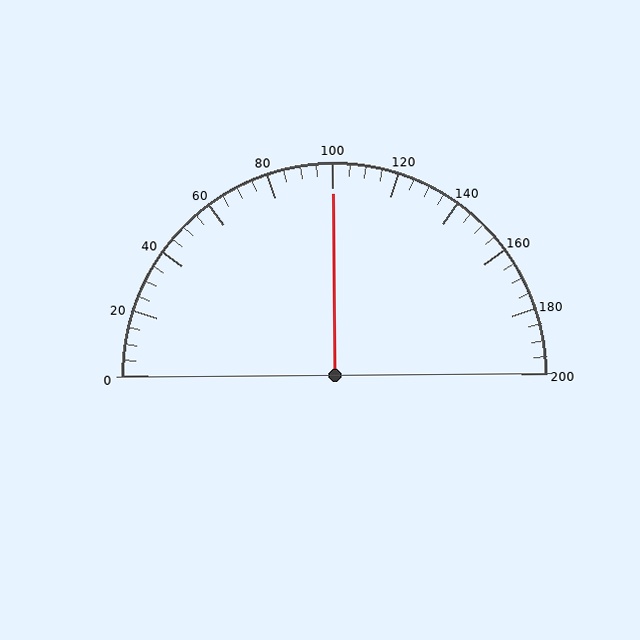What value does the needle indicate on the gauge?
The needle indicates approximately 100.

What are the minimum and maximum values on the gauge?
The gauge ranges from 0 to 200.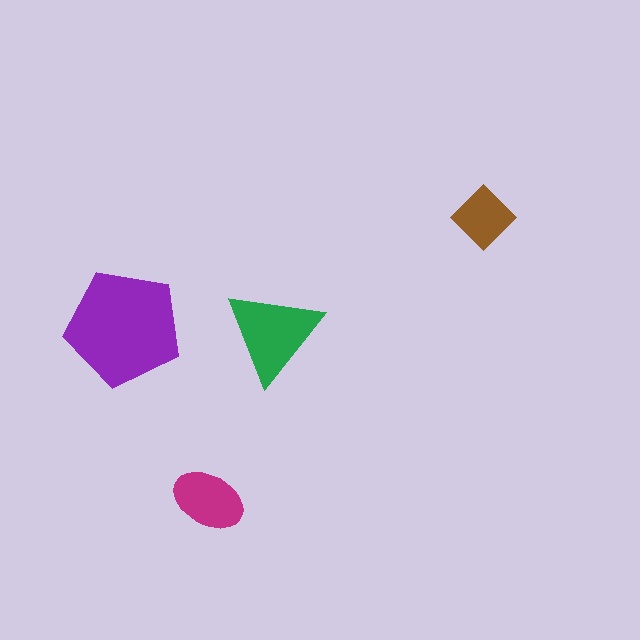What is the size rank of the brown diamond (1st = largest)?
4th.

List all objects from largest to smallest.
The purple pentagon, the green triangle, the magenta ellipse, the brown diamond.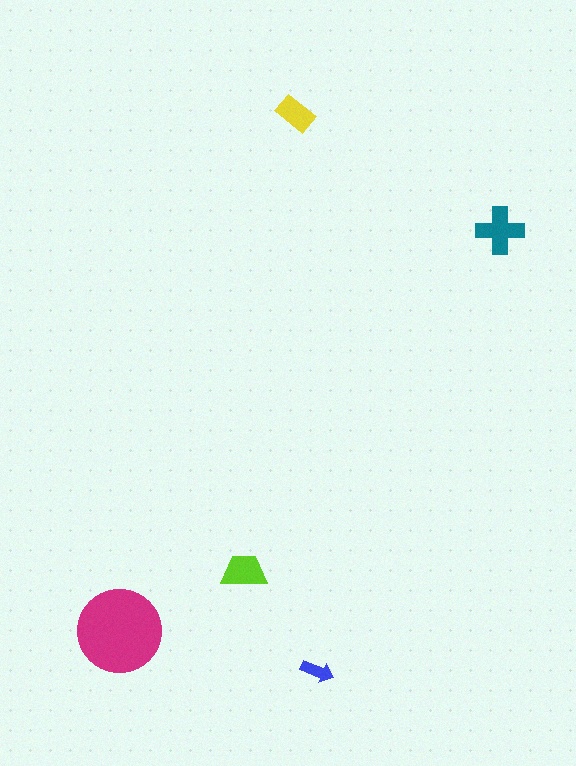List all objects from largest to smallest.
The magenta circle, the teal cross, the lime trapezoid, the yellow rectangle, the blue arrow.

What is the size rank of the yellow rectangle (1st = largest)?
4th.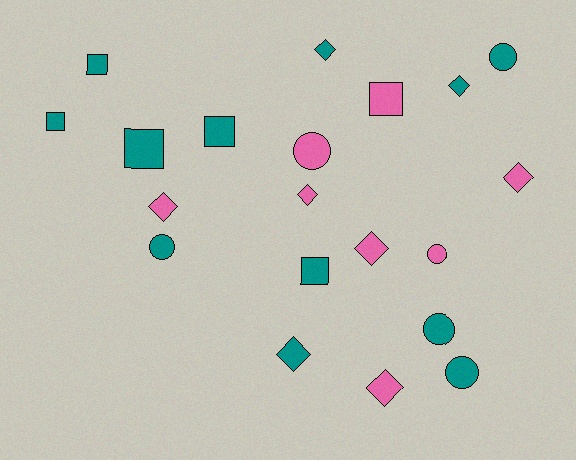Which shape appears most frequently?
Diamond, with 8 objects.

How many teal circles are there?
There are 4 teal circles.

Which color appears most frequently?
Teal, with 12 objects.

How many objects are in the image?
There are 20 objects.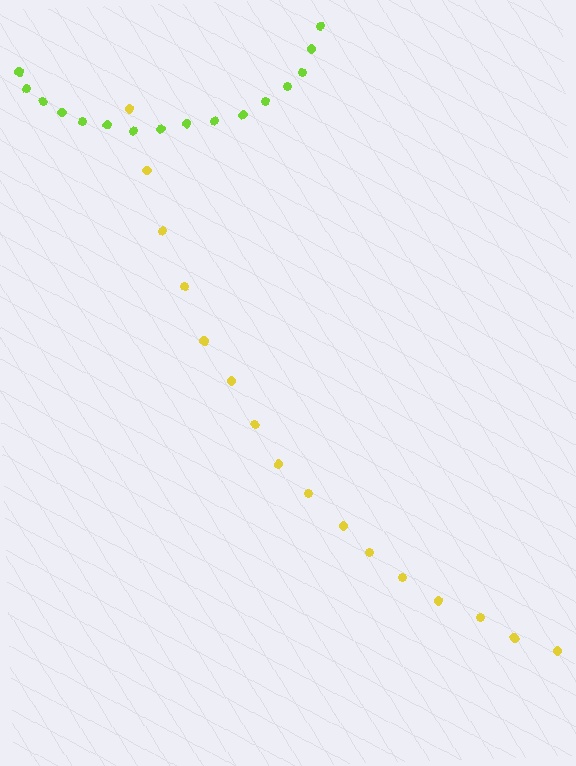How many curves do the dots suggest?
There are 2 distinct paths.